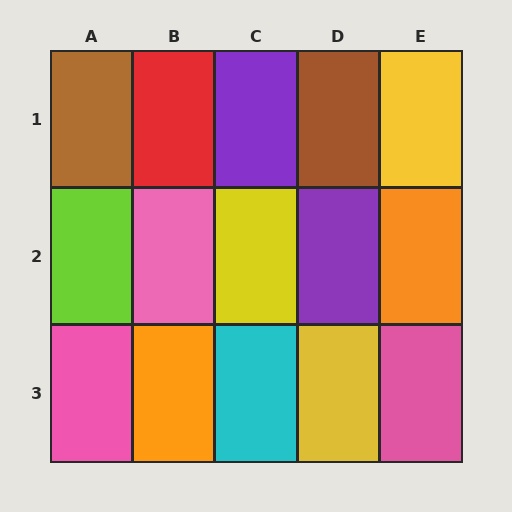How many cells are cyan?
1 cell is cyan.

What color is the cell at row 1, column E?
Yellow.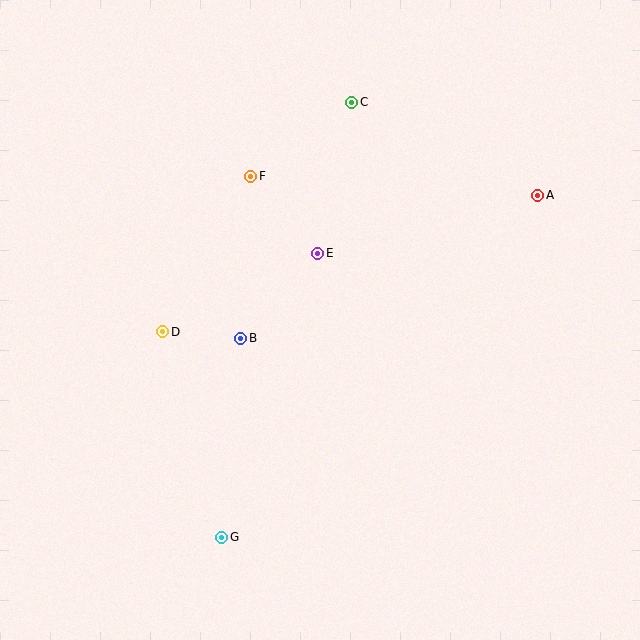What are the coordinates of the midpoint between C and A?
The midpoint between C and A is at (445, 149).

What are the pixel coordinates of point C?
Point C is at (352, 102).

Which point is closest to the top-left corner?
Point F is closest to the top-left corner.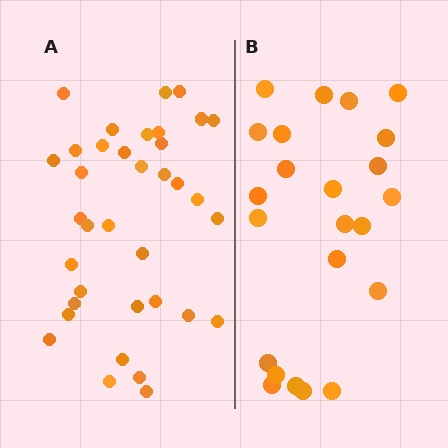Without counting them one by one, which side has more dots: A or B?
Region A (the left region) has more dots.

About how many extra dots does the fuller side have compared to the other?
Region A has approximately 15 more dots than region B.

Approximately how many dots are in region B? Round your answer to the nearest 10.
About 20 dots. (The exact count is 23, which rounds to 20.)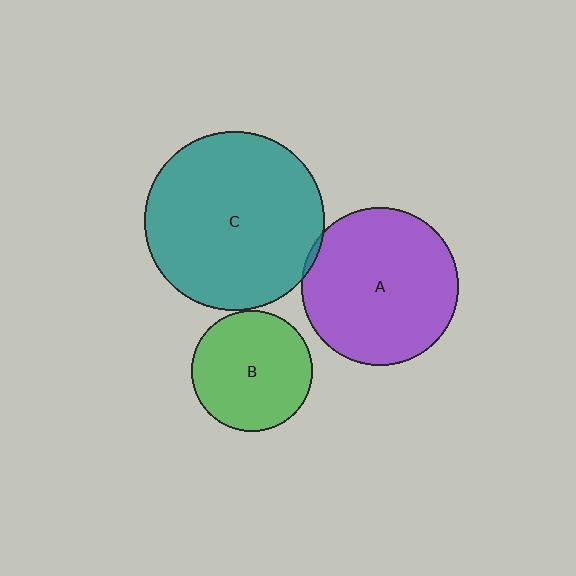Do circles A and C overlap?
Yes.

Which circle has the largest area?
Circle C (teal).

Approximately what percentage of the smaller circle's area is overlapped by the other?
Approximately 5%.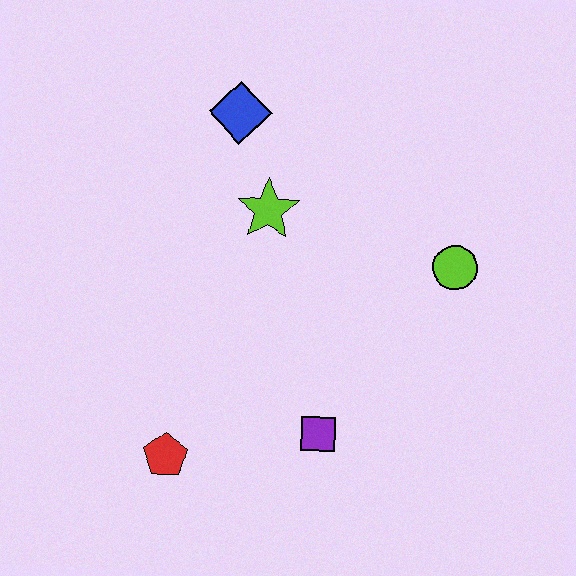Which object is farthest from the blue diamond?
The red pentagon is farthest from the blue diamond.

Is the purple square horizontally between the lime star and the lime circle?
Yes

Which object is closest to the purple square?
The red pentagon is closest to the purple square.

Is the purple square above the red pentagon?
Yes